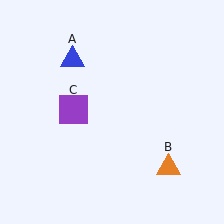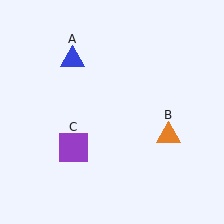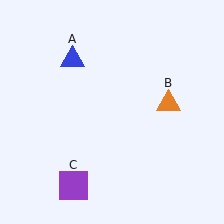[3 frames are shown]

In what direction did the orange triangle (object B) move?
The orange triangle (object B) moved up.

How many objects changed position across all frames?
2 objects changed position: orange triangle (object B), purple square (object C).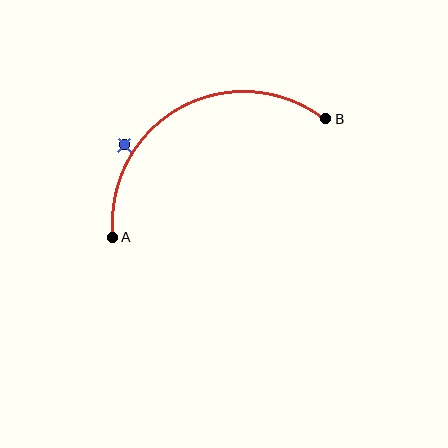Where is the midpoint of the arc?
The arc midpoint is the point on the curve farthest from the straight line joining A and B. It sits above that line.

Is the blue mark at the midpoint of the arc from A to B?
No — the blue mark does not lie on the arc at all. It sits slightly outside the curve.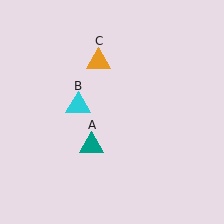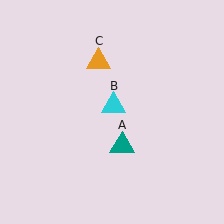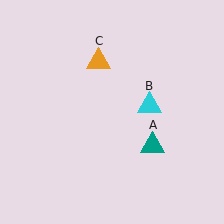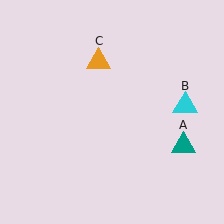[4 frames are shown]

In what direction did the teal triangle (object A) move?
The teal triangle (object A) moved right.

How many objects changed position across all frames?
2 objects changed position: teal triangle (object A), cyan triangle (object B).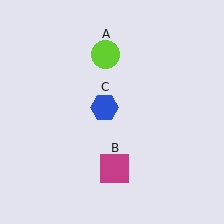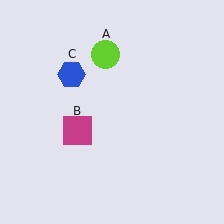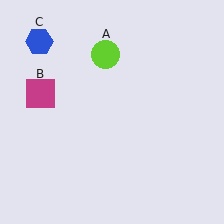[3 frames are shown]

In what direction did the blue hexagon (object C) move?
The blue hexagon (object C) moved up and to the left.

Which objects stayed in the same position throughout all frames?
Lime circle (object A) remained stationary.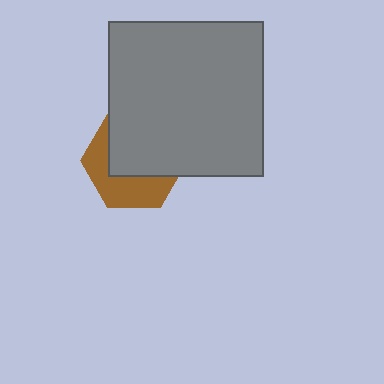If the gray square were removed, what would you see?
You would see the complete brown hexagon.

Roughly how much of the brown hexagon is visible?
A small part of it is visible (roughly 42%).